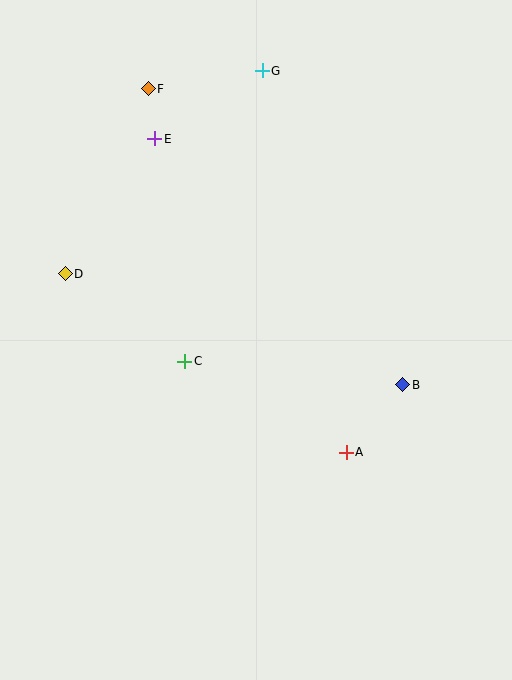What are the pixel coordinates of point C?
Point C is at (185, 361).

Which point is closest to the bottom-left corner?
Point C is closest to the bottom-left corner.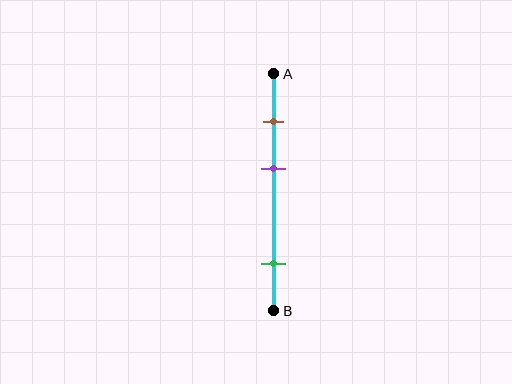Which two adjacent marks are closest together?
The brown and purple marks are the closest adjacent pair.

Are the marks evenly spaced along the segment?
No, the marks are not evenly spaced.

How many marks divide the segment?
There are 3 marks dividing the segment.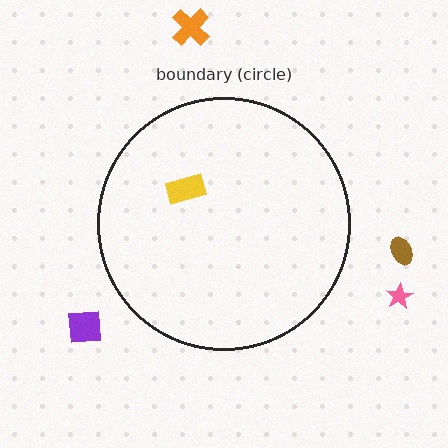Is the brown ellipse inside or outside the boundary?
Outside.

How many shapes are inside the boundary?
1 inside, 4 outside.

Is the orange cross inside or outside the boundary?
Outside.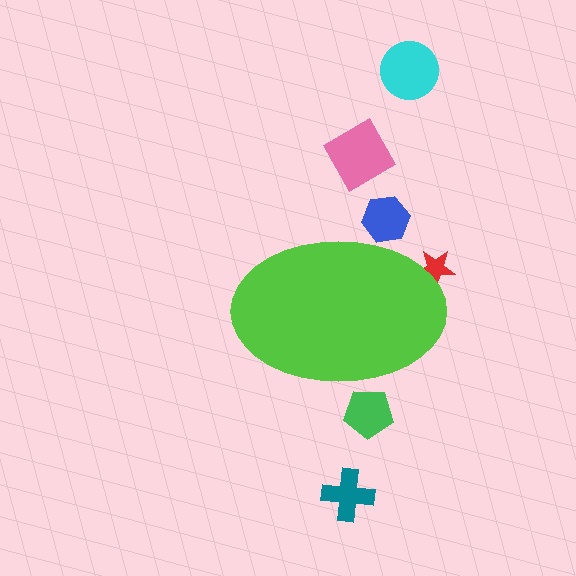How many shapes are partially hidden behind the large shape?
3 shapes are partially hidden.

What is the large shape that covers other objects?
A lime ellipse.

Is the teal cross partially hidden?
No, the teal cross is fully visible.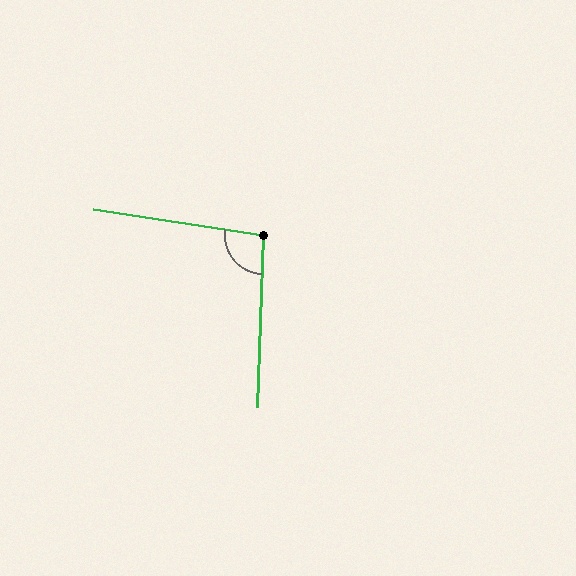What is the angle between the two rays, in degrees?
Approximately 97 degrees.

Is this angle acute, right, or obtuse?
It is obtuse.